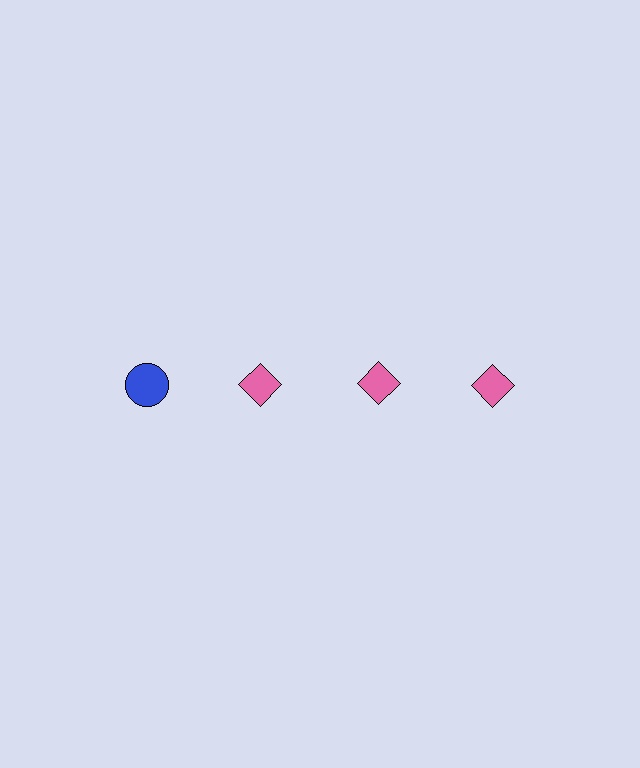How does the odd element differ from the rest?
It differs in both color (blue instead of pink) and shape (circle instead of diamond).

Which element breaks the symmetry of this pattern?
The blue circle in the top row, leftmost column breaks the symmetry. All other shapes are pink diamonds.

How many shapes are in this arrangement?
There are 4 shapes arranged in a grid pattern.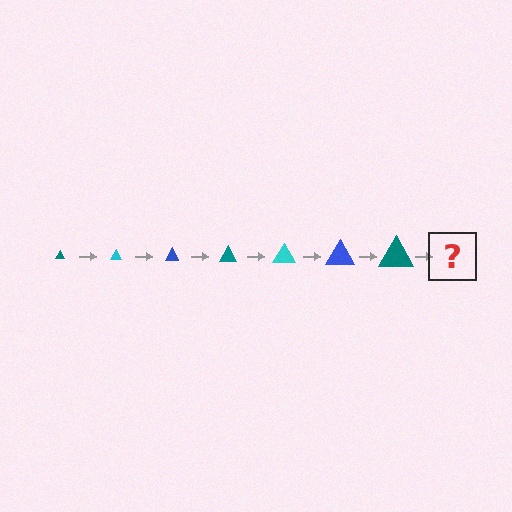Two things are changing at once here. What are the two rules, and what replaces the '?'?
The two rules are that the triangle grows larger each step and the color cycles through teal, cyan, and blue. The '?' should be a cyan triangle, larger than the previous one.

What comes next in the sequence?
The next element should be a cyan triangle, larger than the previous one.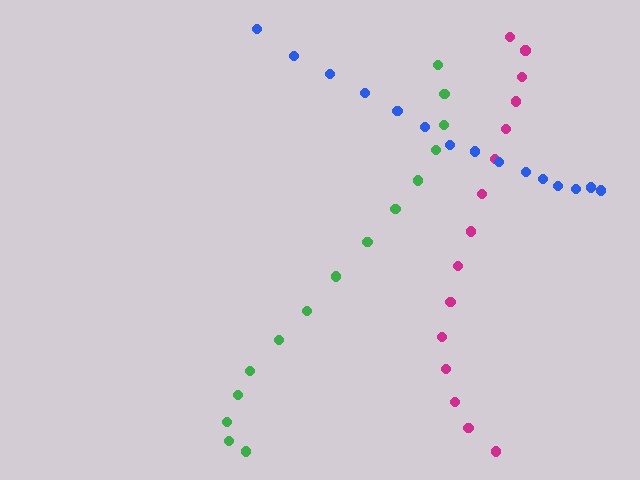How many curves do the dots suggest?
There are 3 distinct paths.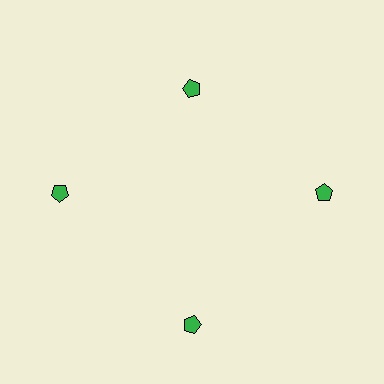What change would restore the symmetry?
The symmetry would be restored by moving it outward, back onto the ring so that all 4 pentagons sit at equal angles and equal distance from the center.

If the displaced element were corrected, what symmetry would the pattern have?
It would have 4-fold rotational symmetry — the pattern would map onto itself every 90 degrees.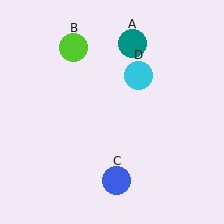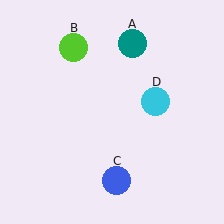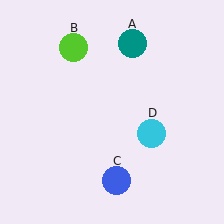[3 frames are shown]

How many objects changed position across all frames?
1 object changed position: cyan circle (object D).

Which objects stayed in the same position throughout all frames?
Teal circle (object A) and lime circle (object B) and blue circle (object C) remained stationary.